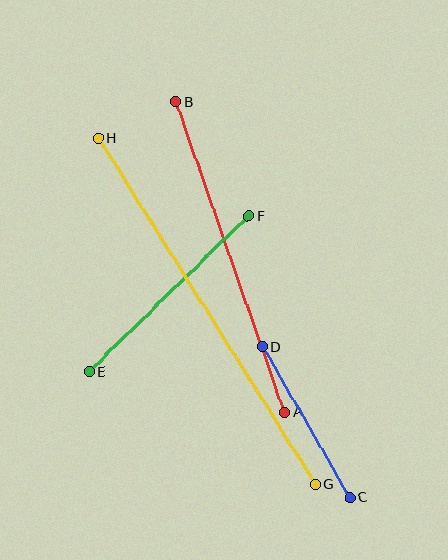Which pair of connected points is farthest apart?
Points G and H are farthest apart.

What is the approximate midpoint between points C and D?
The midpoint is at approximately (306, 422) pixels.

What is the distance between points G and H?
The distance is approximately 409 pixels.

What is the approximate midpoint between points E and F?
The midpoint is at approximately (169, 294) pixels.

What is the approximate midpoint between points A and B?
The midpoint is at approximately (230, 257) pixels.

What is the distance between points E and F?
The distance is approximately 222 pixels.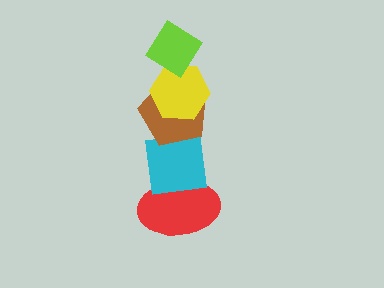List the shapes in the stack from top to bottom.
From top to bottom: the lime diamond, the yellow hexagon, the brown pentagon, the cyan square, the red ellipse.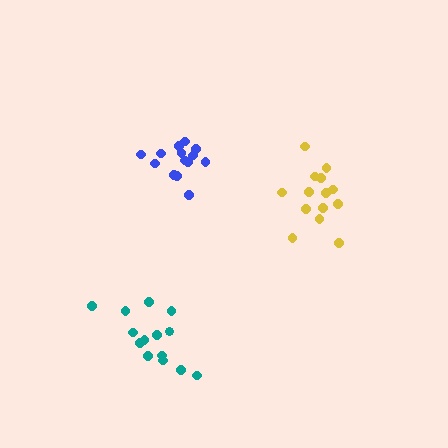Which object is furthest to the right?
The yellow cluster is rightmost.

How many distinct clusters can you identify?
There are 3 distinct clusters.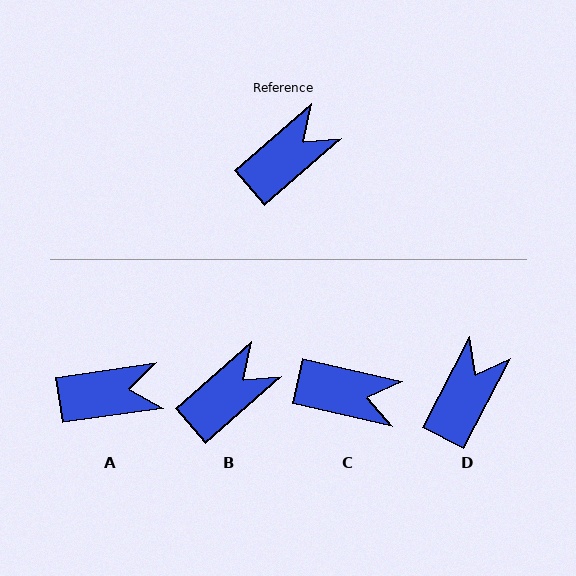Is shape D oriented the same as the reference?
No, it is off by about 22 degrees.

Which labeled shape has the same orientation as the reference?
B.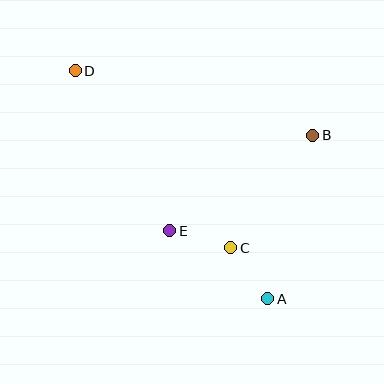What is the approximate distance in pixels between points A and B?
The distance between A and B is approximately 169 pixels.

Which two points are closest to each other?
Points A and C are closest to each other.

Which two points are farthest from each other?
Points A and D are farthest from each other.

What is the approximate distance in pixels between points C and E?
The distance between C and E is approximately 63 pixels.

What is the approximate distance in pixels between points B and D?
The distance between B and D is approximately 246 pixels.